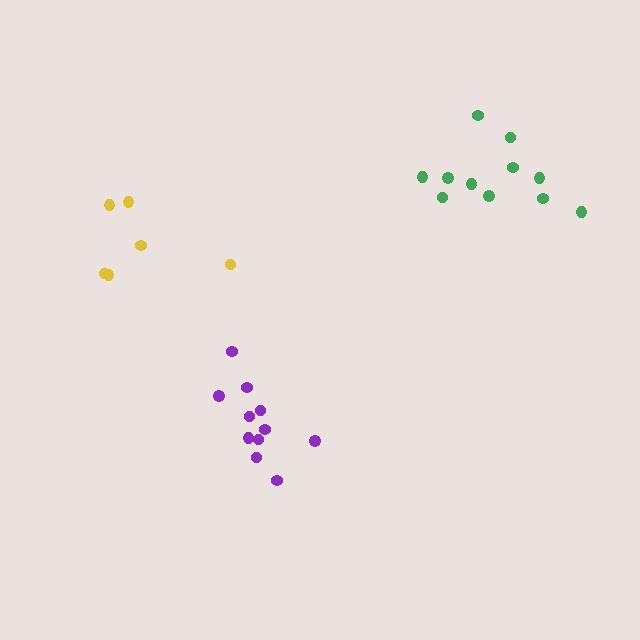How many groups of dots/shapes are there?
There are 3 groups.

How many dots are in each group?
Group 1: 11 dots, Group 2: 11 dots, Group 3: 6 dots (28 total).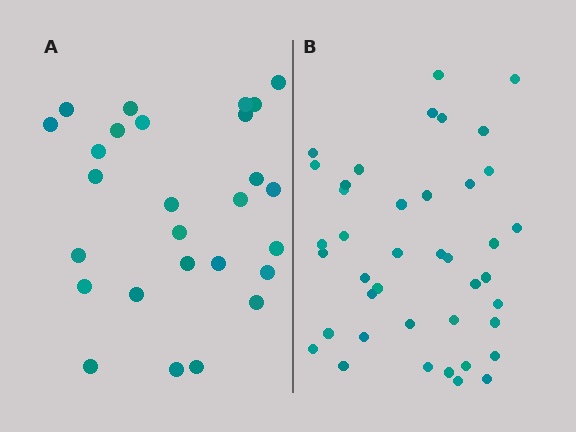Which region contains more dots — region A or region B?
Region B (the right region) has more dots.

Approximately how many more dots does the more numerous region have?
Region B has approximately 15 more dots than region A.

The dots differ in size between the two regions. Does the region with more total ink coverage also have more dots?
No. Region A has more total ink coverage because its dots are larger, but region B actually contains more individual dots. Total area can be misleading — the number of items is what matters here.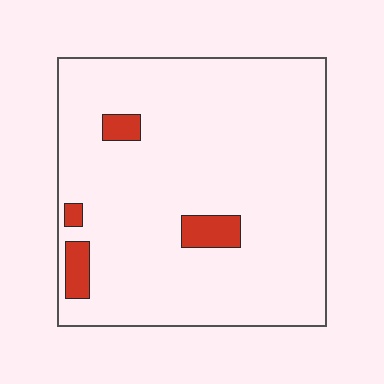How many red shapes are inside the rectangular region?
4.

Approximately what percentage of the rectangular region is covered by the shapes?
Approximately 5%.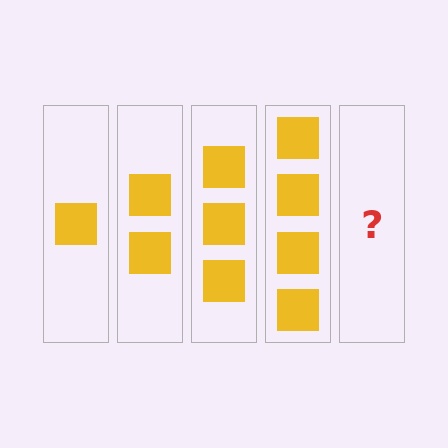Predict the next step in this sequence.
The next step is 5 squares.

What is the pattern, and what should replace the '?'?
The pattern is that each step adds one more square. The '?' should be 5 squares.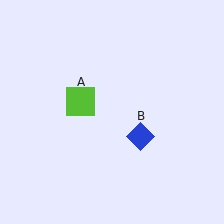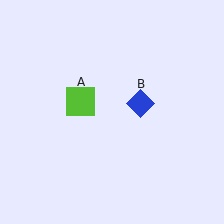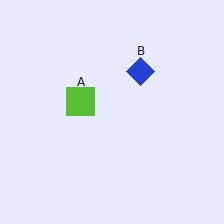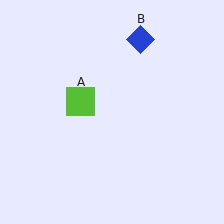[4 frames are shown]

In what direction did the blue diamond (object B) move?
The blue diamond (object B) moved up.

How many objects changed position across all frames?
1 object changed position: blue diamond (object B).